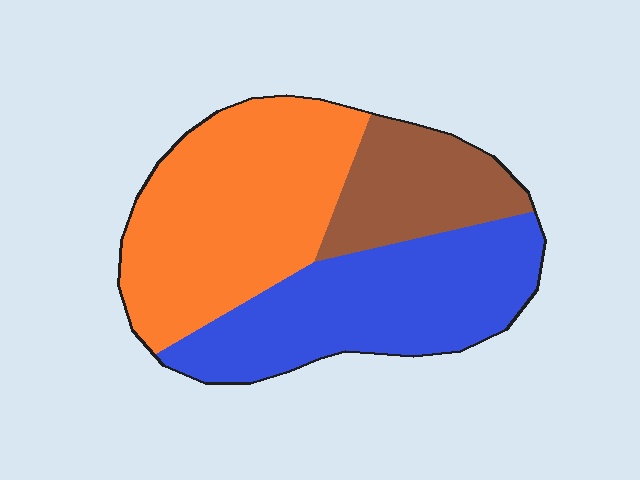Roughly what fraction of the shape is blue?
Blue takes up about three eighths (3/8) of the shape.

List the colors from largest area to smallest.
From largest to smallest: orange, blue, brown.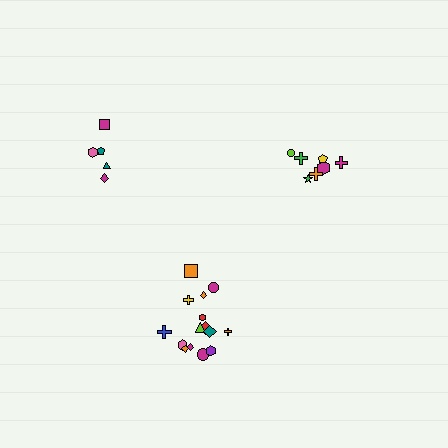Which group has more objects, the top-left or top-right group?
The top-right group.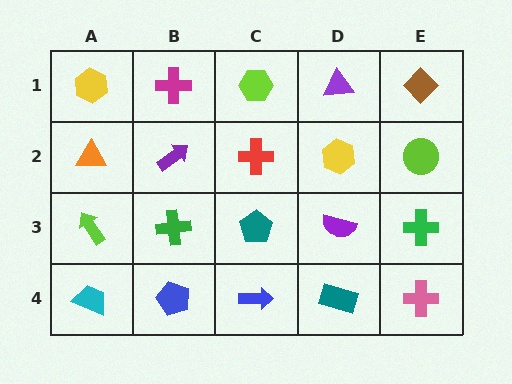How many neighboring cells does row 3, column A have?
3.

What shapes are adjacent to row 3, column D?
A yellow hexagon (row 2, column D), a teal rectangle (row 4, column D), a teal pentagon (row 3, column C), a green cross (row 3, column E).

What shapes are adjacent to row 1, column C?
A red cross (row 2, column C), a magenta cross (row 1, column B), a purple triangle (row 1, column D).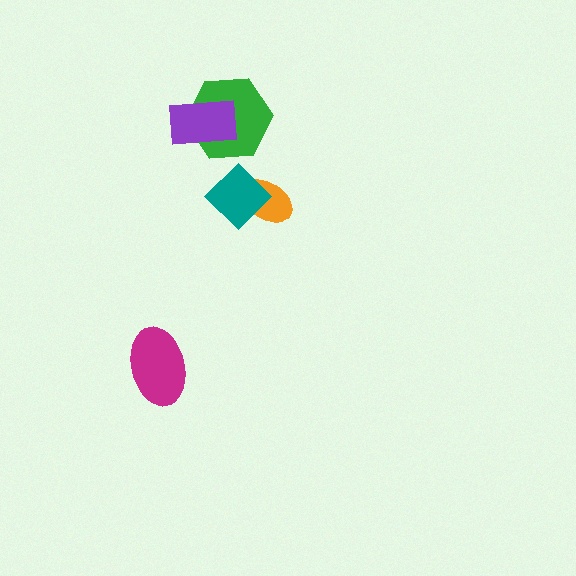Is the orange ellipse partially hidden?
Yes, it is partially covered by another shape.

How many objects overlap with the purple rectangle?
1 object overlaps with the purple rectangle.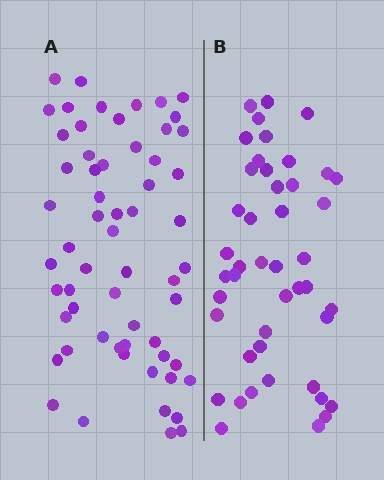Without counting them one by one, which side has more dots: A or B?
Region A (the left region) has more dots.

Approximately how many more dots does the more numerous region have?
Region A has approximately 15 more dots than region B.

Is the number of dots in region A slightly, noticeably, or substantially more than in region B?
Region A has noticeably more, but not dramatically so. The ratio is roughly 1.3 to 1.